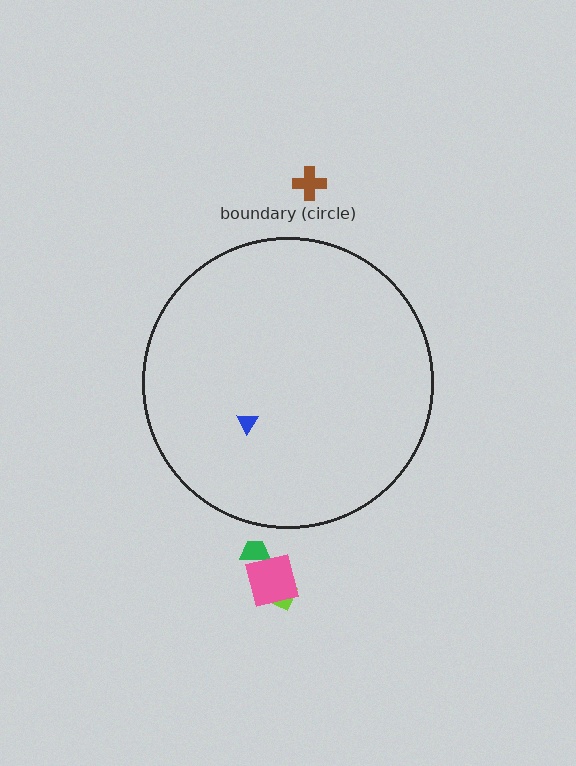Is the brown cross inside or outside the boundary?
Outside.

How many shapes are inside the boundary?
1 inside, 4 outside.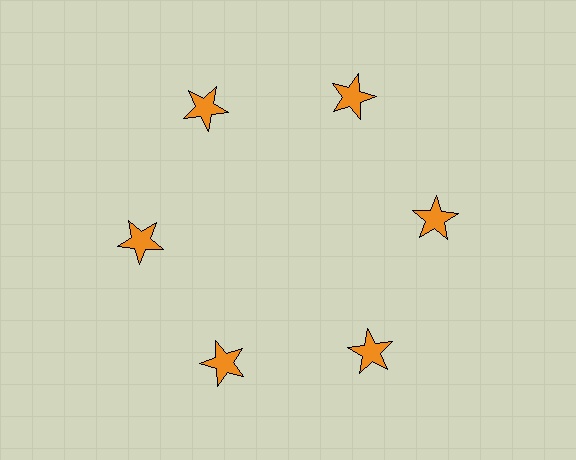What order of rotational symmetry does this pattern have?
This pattern has 6-fold rotational symmetry.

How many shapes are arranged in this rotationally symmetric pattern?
There are 6 shapes, arranged in 6 groups of 1.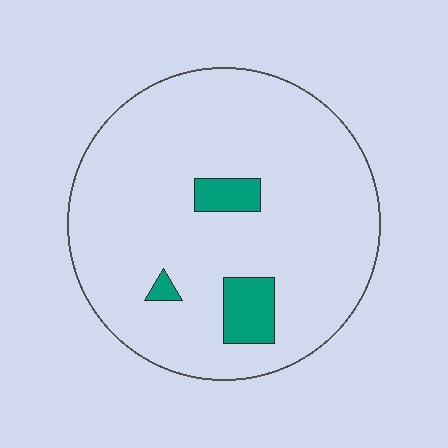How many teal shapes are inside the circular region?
3.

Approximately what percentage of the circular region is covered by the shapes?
Approximately 10%.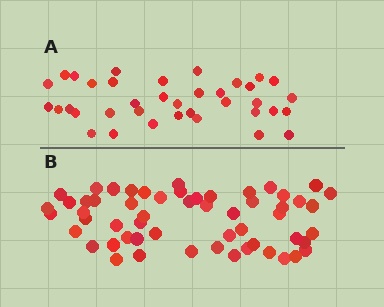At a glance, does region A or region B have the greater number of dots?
Region B (the bottom region) has more dots.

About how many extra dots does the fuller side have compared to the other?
Region B has approximately 20 more dots than region A.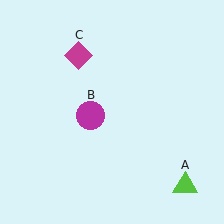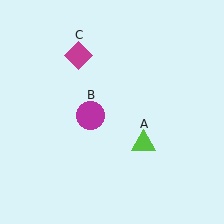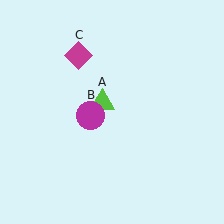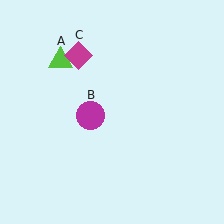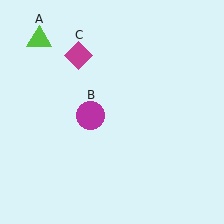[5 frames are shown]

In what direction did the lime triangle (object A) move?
The lime triangle (object A) moved up and to the left.